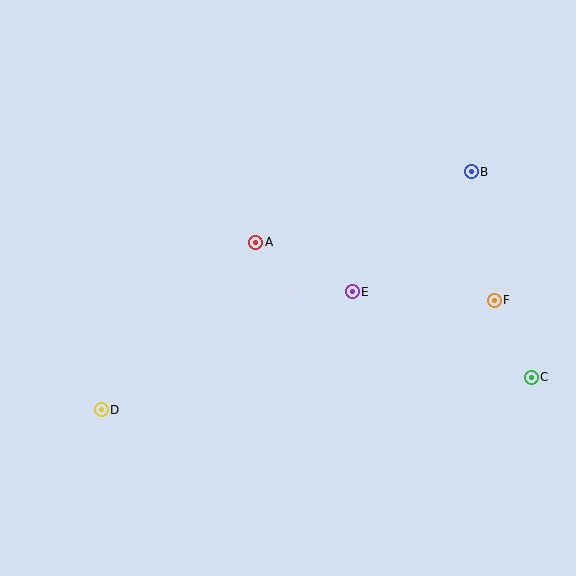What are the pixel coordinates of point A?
Point A is at (256, 242).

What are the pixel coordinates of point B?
Point B is at (471, 172).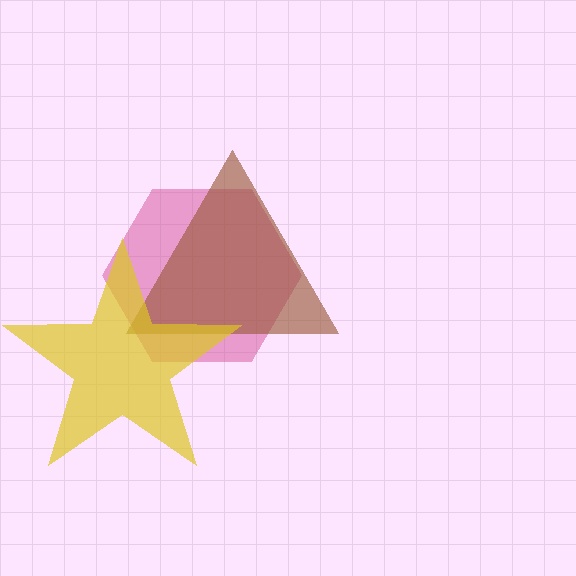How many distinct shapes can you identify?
There are 3 distinct shapes: a magenta hexagon, a brown triangle, a yellow star.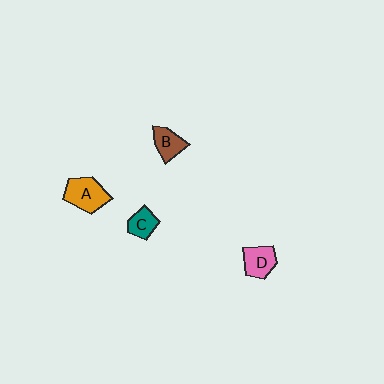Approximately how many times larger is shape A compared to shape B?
Approximately 1.5 times.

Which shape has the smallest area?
Shape C (teal).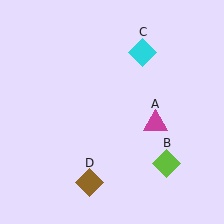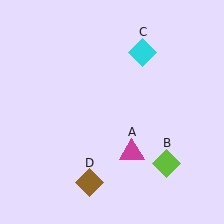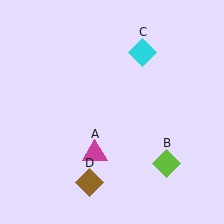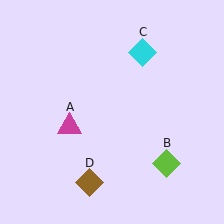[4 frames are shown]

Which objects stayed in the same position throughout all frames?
Lime diamond (object B) and cyan diamond (object C) and brown diamond (object D) remained stationary.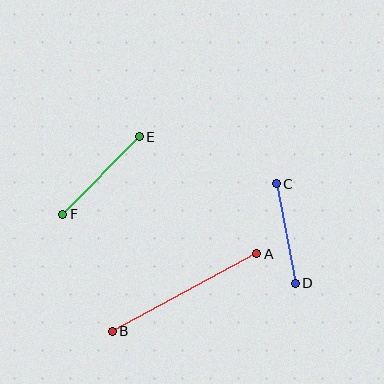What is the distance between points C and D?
The distance is approximately 102 pixels.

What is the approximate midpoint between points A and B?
The midpoint is at approximately (184, 292) pixels.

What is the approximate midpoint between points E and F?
The midpoint is at approximately (101, 175) pixels.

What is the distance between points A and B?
The distance is approximately 164 pixels.